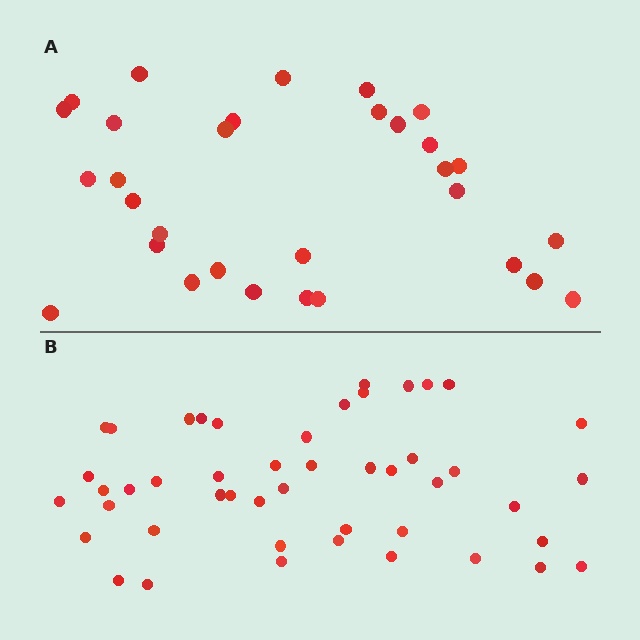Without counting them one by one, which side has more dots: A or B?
Region B (the bottom region) has more dots.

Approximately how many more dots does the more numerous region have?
Region B has approximately 15 more dots than region A.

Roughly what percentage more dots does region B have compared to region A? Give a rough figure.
About 50% more.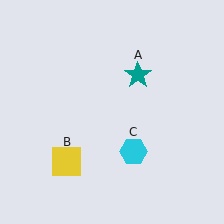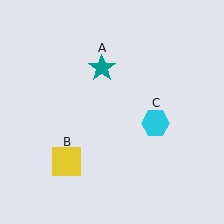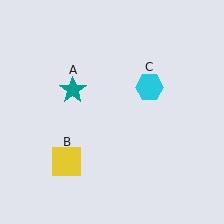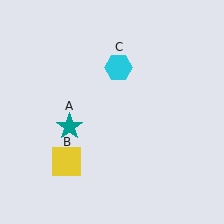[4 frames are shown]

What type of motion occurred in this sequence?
The teal star (object A), cyan hexagon (object C) rotated counterclockwise around the center of the scene.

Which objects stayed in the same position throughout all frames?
Yellow square (object B) remained stationary.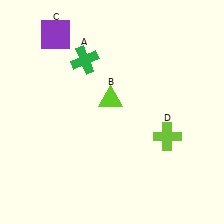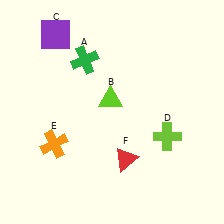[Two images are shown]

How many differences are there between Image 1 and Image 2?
There are 2 differences between the two images.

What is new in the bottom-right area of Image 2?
A red triangle (F) was added in the bottom-right area of Image 2.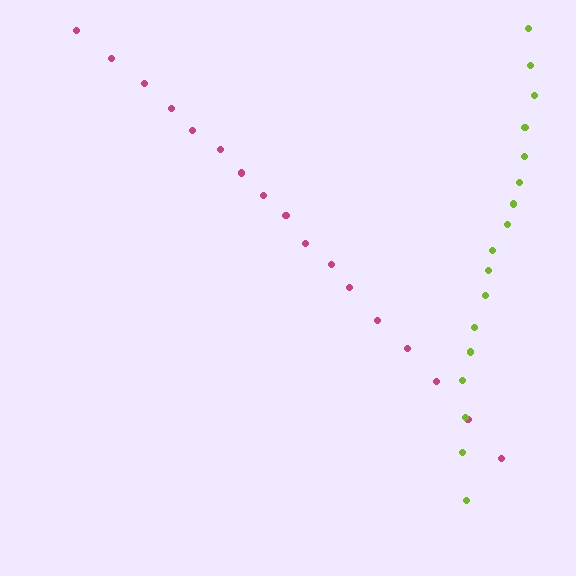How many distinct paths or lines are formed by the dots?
There are 2 distinct paths.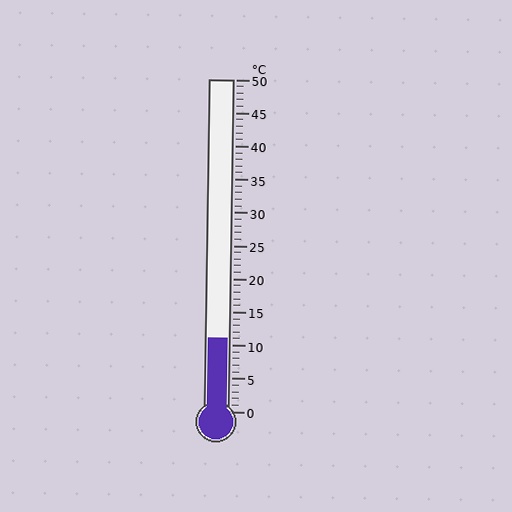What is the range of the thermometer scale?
The thermometer scale ranges from 0°C to 50°C.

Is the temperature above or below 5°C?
The temperature is above 5°C.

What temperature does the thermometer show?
The thermometer shows approximately 11°C.